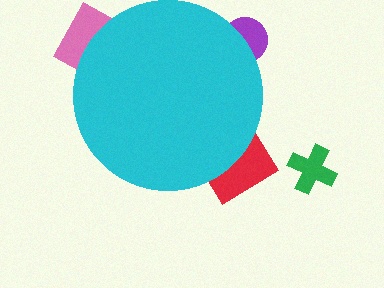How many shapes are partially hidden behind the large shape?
4 shapes are partially hidden.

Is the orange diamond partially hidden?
Yes, the orange diamond is partially hidden behind the cyan circle.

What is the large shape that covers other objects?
A cyan circle.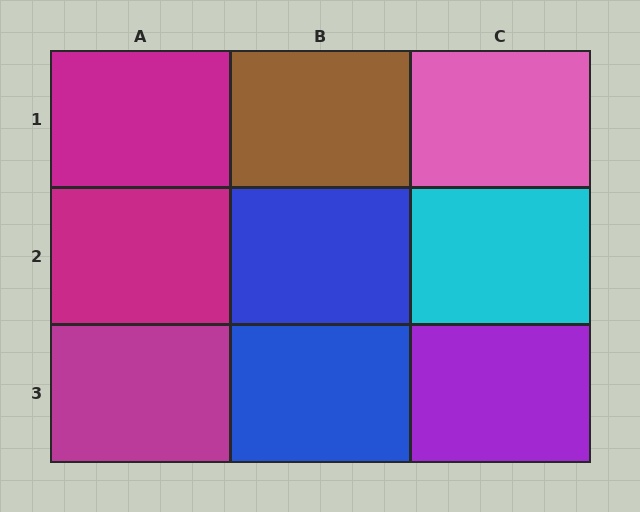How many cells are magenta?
3 cells are magenta.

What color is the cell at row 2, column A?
Magenta.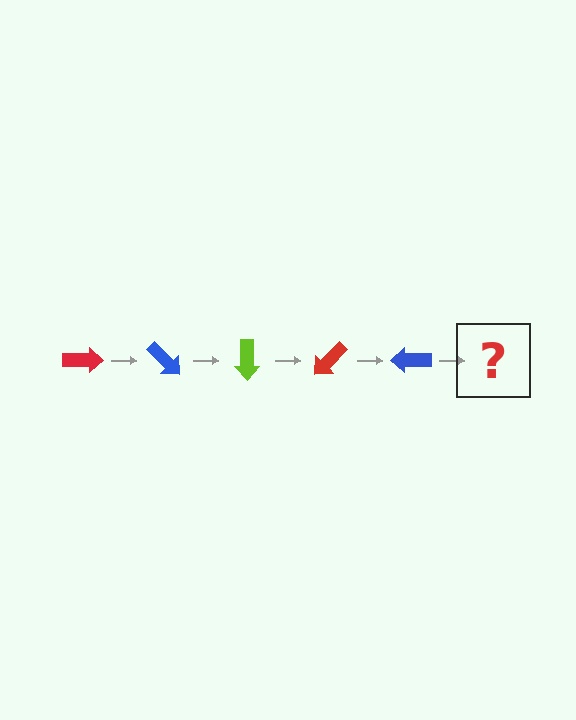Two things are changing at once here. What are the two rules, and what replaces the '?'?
The two rules are that it rotates 45 degrees each step and the color cycles through red, blue, and lime. The '?' should be a lime arrow, rotated 225 degrees from the start.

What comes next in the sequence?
The next element should be a lime arrow, rotated 225 degrees from the start.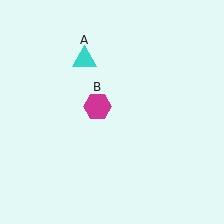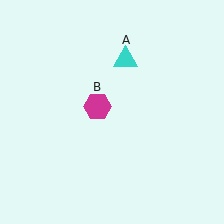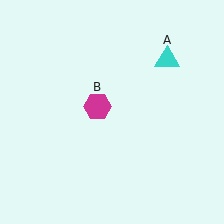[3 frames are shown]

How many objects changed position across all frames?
1 object changed position: cyan triangle (object A).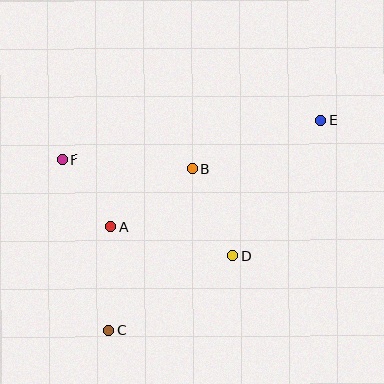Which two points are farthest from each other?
Points C and E are farthest from each other.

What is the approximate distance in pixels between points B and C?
The distance between B and C is approximately 182 pixels.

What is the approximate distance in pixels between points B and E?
The distance between B and E is approximately 137 pixels.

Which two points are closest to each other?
Points A and F are closest to each other.